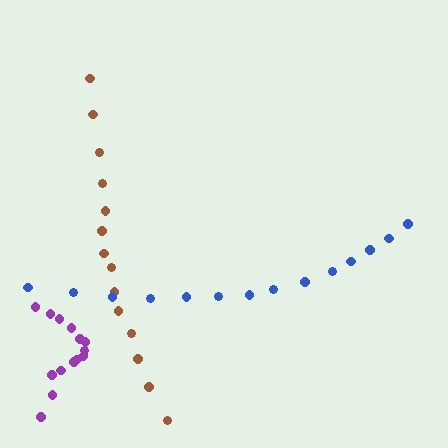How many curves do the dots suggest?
There are 3 distinct paths.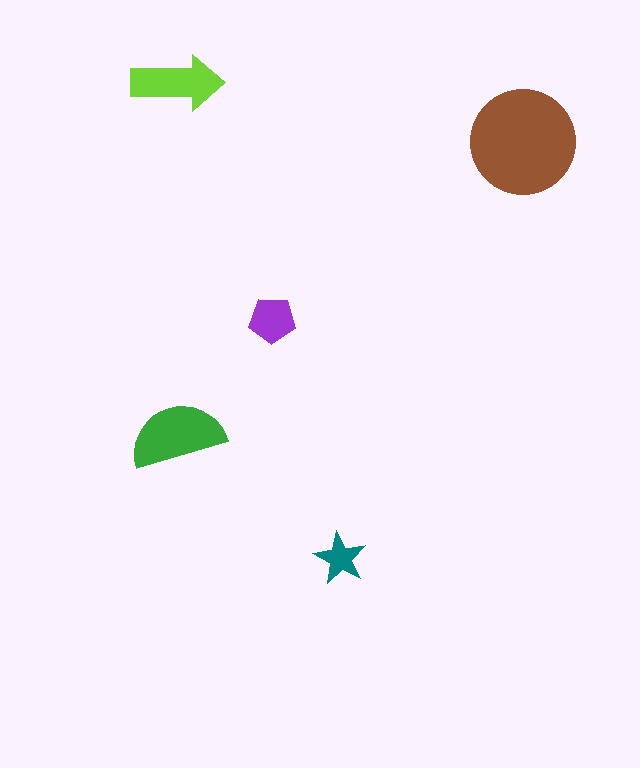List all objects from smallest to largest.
The teal star, the purple pentagon, the lime arrow, the green semicircle, the brown circle.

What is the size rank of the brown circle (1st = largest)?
1st.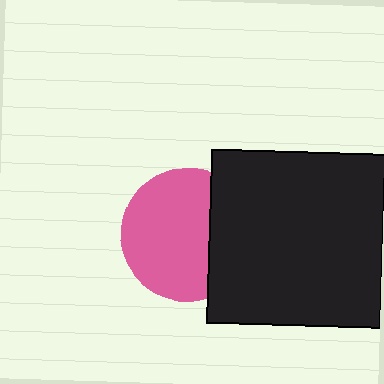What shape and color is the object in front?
The object in front is a black square.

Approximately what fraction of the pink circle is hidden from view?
Roughly 31% of the pink circle is hidden behind the black square.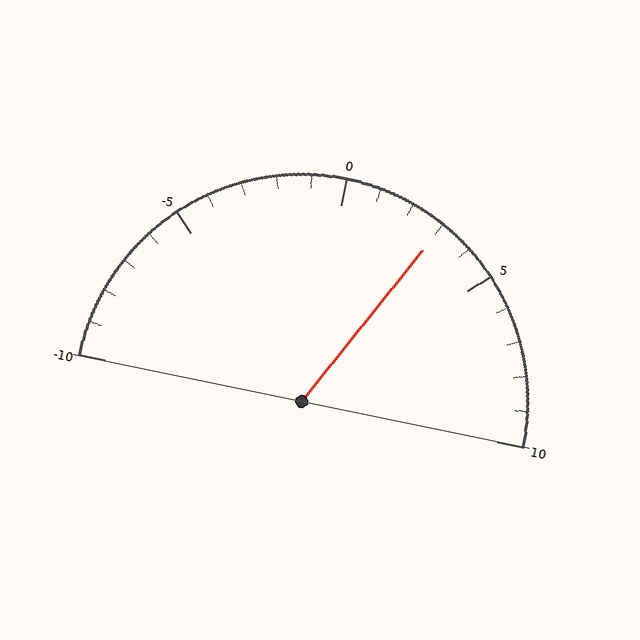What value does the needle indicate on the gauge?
The needle indicates approximately 3.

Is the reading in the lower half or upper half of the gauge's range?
The reading is in the upper half of the range (-10 to 10).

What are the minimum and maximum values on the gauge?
The gauge ranges from -10 to 10.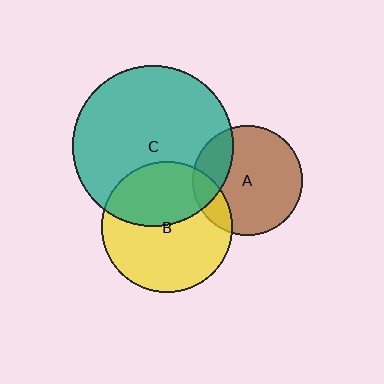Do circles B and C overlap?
Yes.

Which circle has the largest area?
Circle C (teal).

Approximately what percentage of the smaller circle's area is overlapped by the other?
Approximately 40%.